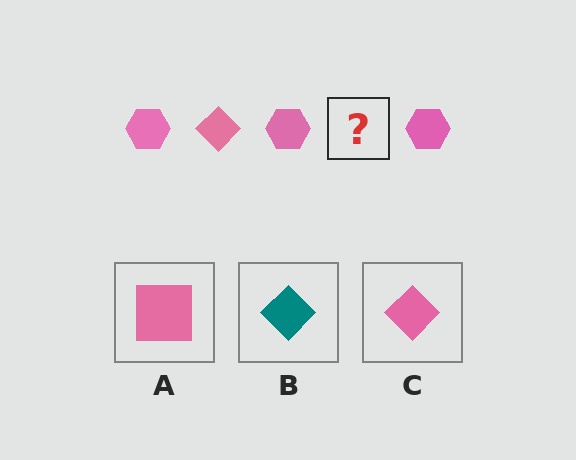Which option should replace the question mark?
Option C.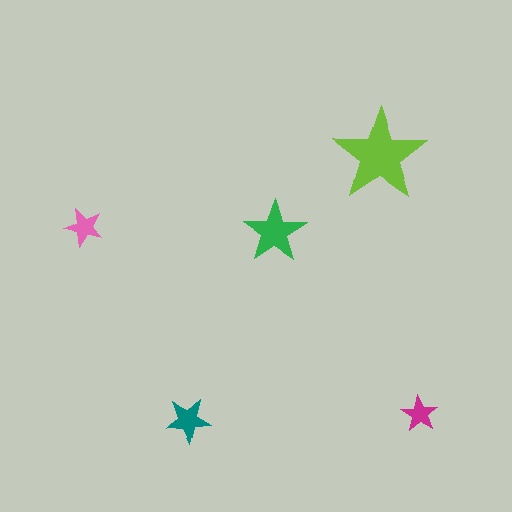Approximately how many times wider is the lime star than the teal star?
About 2 times wider.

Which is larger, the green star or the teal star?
The green one.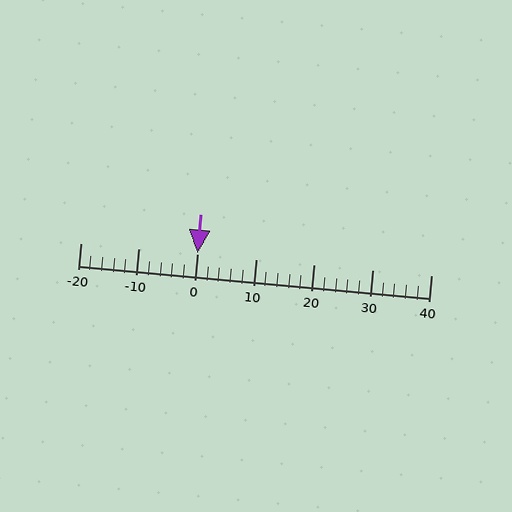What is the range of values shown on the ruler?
The ruler shows values from -20 to 40.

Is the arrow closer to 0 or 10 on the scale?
The arrow is closer to 0.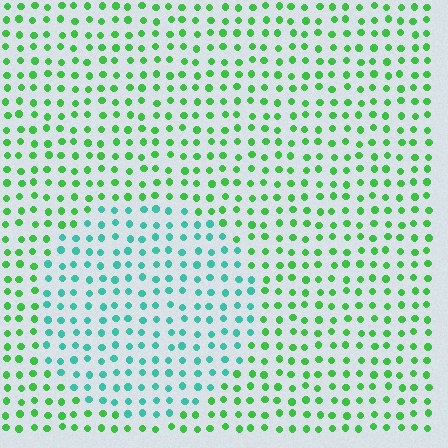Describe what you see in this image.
The image is filled with small green elements in a uniform arrangement. A circle-shaped region is visible where the elements are tinted to a slightly different hue, forming a subtle color boundary.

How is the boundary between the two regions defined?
The boundary is defined purely by a slight shift in hue (about 46 degrees). Spacing, size, and orientation are identical on both sides.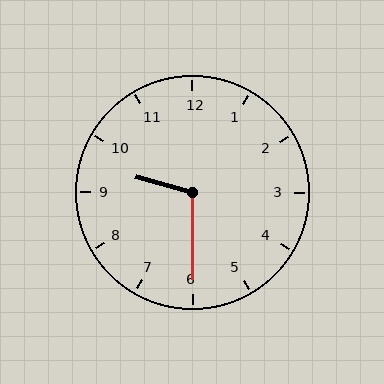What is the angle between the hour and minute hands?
Approximately 105 degrees.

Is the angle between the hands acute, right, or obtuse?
It is obtuse.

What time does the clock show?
9:30.